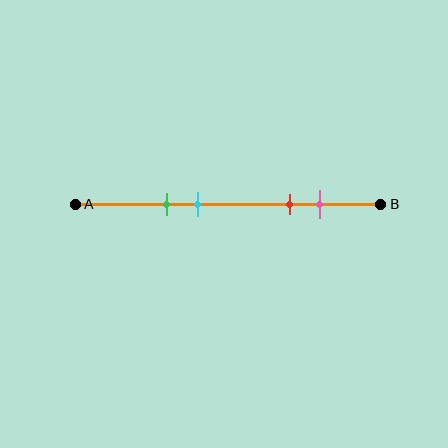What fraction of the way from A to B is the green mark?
The green mark is approximately 30% (0.3) of the way from A to B.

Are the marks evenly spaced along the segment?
No, the marks are not evenly spaced.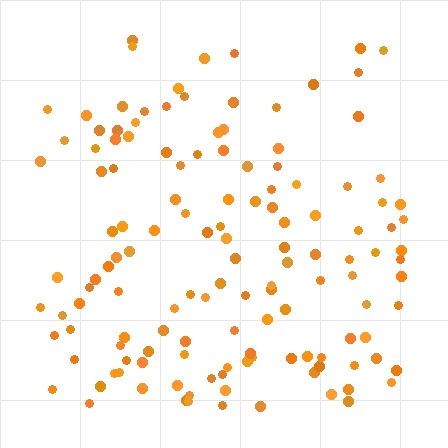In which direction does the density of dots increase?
From top to bottom, with the bottom side densest.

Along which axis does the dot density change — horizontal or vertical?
Vertical.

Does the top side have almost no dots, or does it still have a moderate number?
Still a moderate number, just noticeably fewer than the bottom.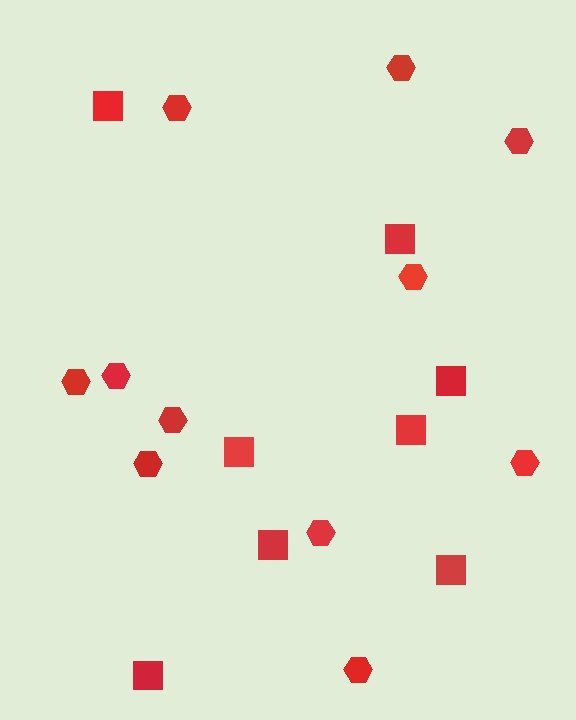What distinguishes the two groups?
There are 2 groups: one group of hexagons (11) and one group of squares (8).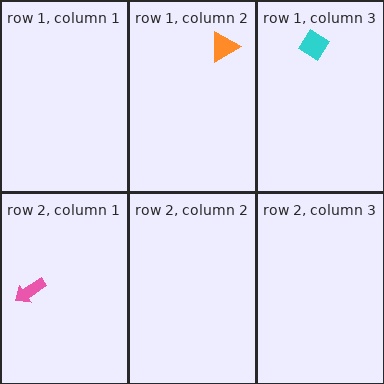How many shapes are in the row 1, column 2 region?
1.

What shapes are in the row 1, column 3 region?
The cyan diamond.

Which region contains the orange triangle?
The row 1, column 2 region.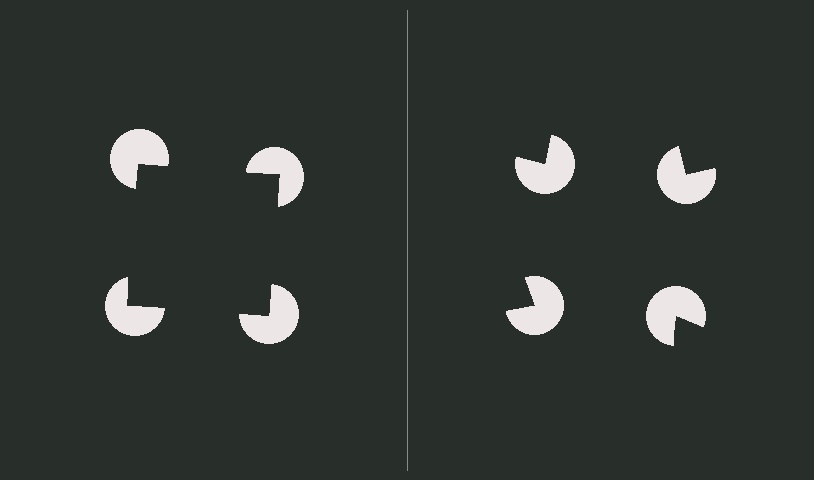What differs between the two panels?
The pac-man discs are positioned identically on both sides; only the wedge orientations differ. On the left they align to a square; on the right they are misaligned.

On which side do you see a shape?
An illusory square appears on the left side. On the right side the wedge cuts are rotated, so no coherent shape forms.